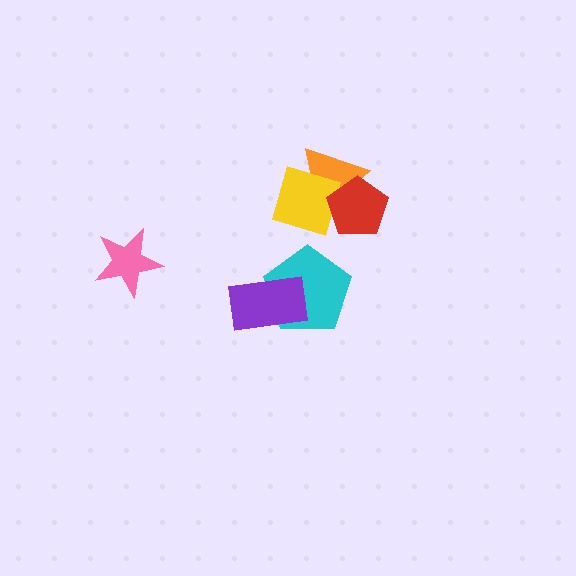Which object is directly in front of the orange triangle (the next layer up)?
The yellow diamond is directly in front of the orange triangle.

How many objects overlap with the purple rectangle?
1 object overlaps with the purple rectangle.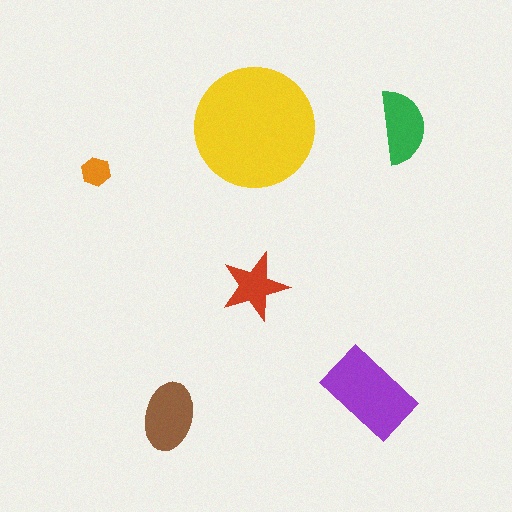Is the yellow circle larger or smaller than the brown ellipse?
Larger.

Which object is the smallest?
The orange hexagon.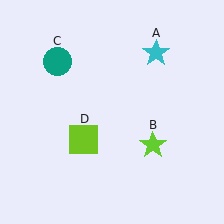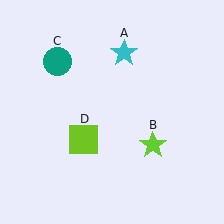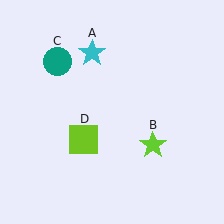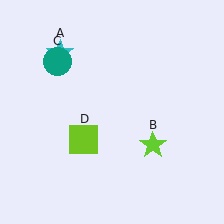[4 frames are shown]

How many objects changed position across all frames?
1 object changed position: cyan star (object A).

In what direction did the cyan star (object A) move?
The cyan star (object A) moved left.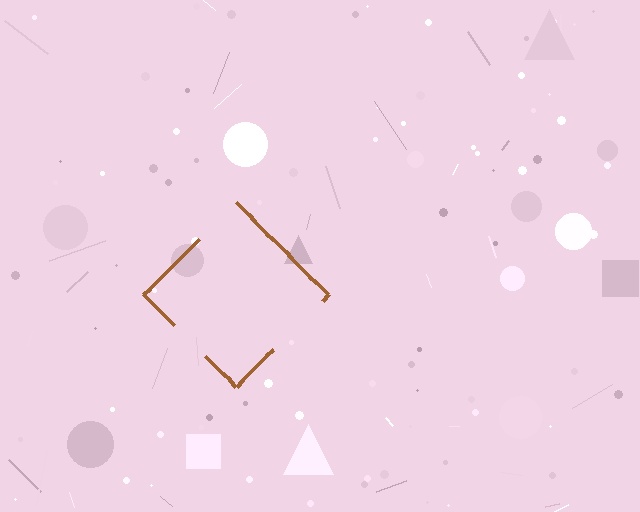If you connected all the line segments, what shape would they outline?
They would outline a diamond.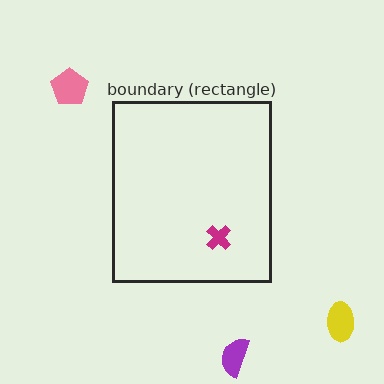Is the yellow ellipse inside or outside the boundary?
Outside.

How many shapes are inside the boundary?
1 inside, 3 outside.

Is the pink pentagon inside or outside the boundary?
Outside.